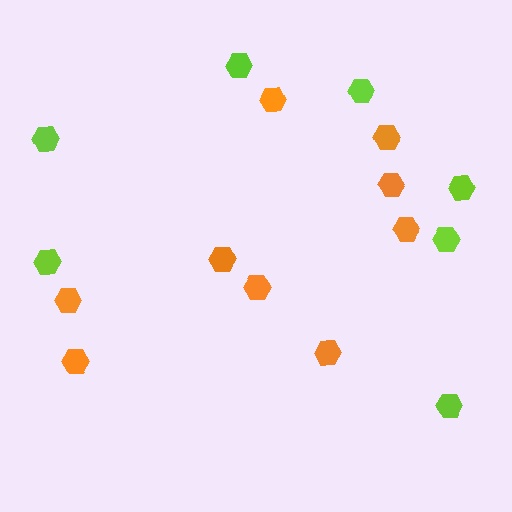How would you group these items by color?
There are 2 groups: one group of lime hexagons (7) and one group of orange hexagons (9).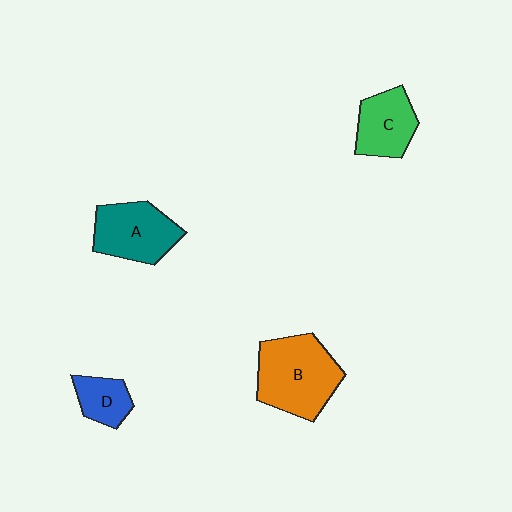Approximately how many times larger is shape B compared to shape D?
Approximately 2.4 times.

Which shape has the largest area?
Shape B (orange).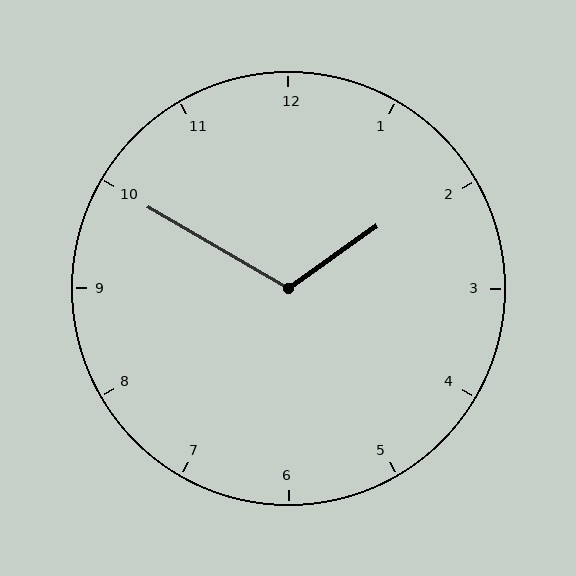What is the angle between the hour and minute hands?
Approximately 115 degrees.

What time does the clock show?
1:50.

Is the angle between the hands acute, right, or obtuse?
It is obtuse.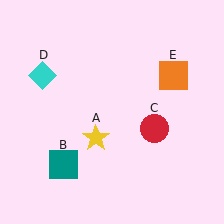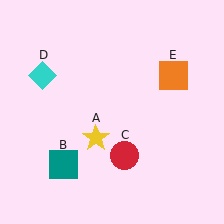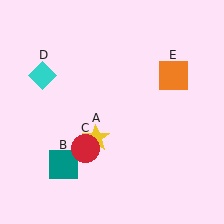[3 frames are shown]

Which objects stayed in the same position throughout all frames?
Yellow star (object A) and teal square (object B) and cyan diamond (object D) and orange square (object E) remained stationary.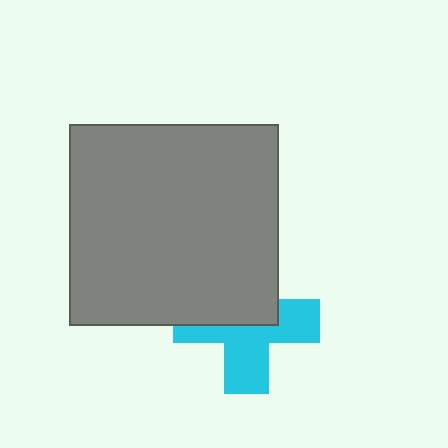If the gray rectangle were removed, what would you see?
You would see the complete cyan cross.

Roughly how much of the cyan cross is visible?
About half of it is visible (roughly 54%).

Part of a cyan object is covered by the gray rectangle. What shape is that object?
It is a cross.